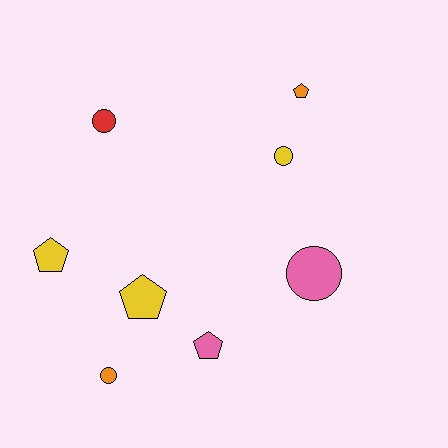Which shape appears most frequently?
Circle, with 4 objects.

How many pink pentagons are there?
There is 1 pink pentagon.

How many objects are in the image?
There are 8 objects.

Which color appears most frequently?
Yellow, with 3 objects.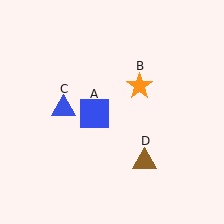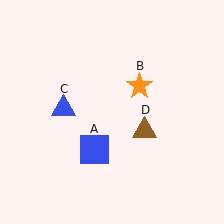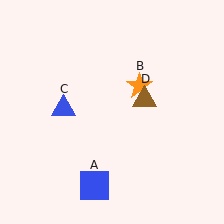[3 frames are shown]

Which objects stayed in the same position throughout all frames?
Orange star (object B) and blue triangle (object C) remained stationary.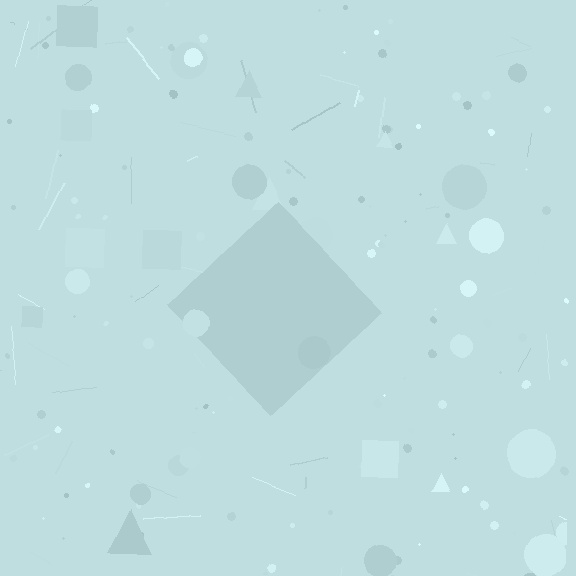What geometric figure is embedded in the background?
A diamond is embedded in the background.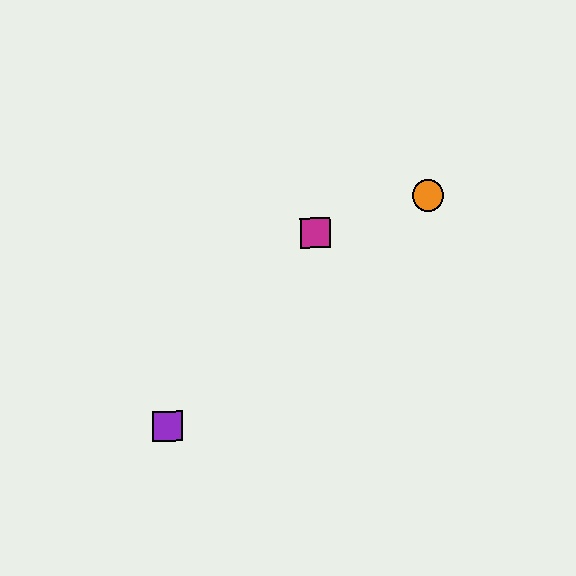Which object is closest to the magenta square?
The orange circle is closest to the magenta square.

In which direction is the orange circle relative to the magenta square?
The orange circle is to the right of the magenta square.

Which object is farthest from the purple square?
The orange circle is farthest from the purple square.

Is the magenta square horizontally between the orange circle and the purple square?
Yes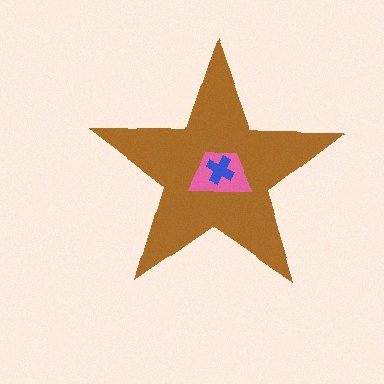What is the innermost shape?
The blue cross.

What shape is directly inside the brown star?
The pink trapezoid.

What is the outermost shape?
The brown star.